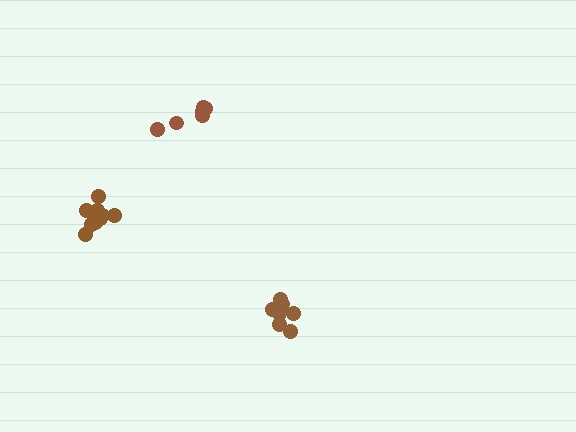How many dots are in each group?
Group 1: 6 dots, Group 2: 9 dots, Group 3: 8 dots (23 total).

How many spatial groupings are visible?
There are 3 spatial groupings.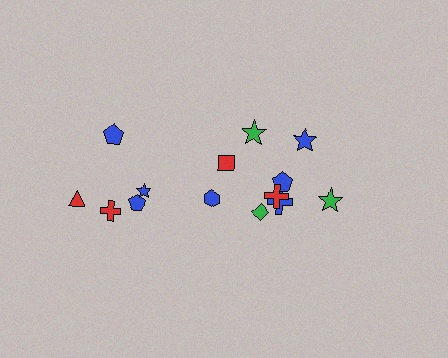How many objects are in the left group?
There are 6 objects.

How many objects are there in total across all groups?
There are 14 objects.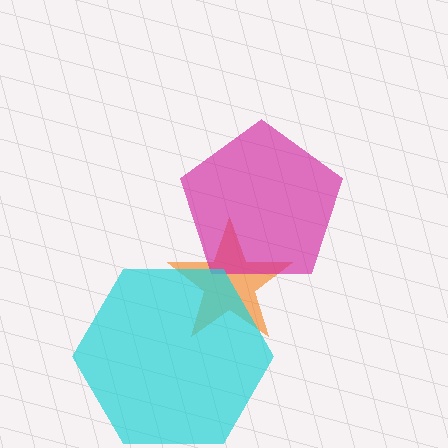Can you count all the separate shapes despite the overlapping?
Yes, there are 3 separate shapes.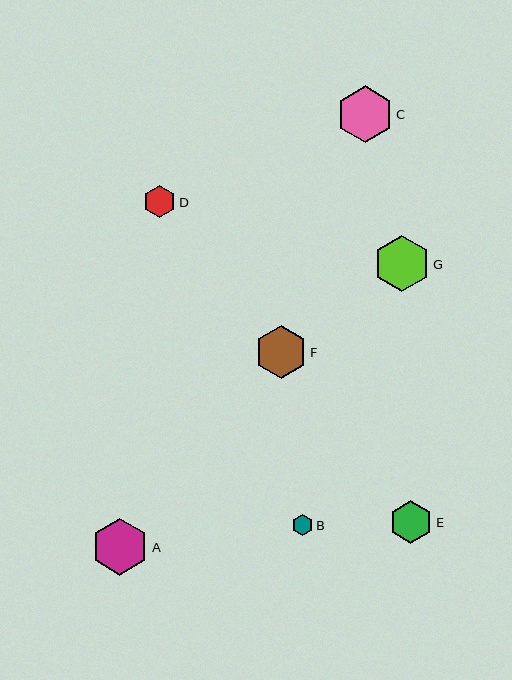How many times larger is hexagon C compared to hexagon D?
Hexagon C is approximately 1.8 times the size of hexagon D.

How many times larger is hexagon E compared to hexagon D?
Hexagon E is approximately 1.3 times the size of hexagon D.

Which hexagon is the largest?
Hexagon A is the largest with a size of approximately 57 pixels.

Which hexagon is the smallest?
Hexagon B is the smallest with a size of approximately 21 pixels.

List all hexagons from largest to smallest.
From largest to smallest: A, C, G, F, E, D, B.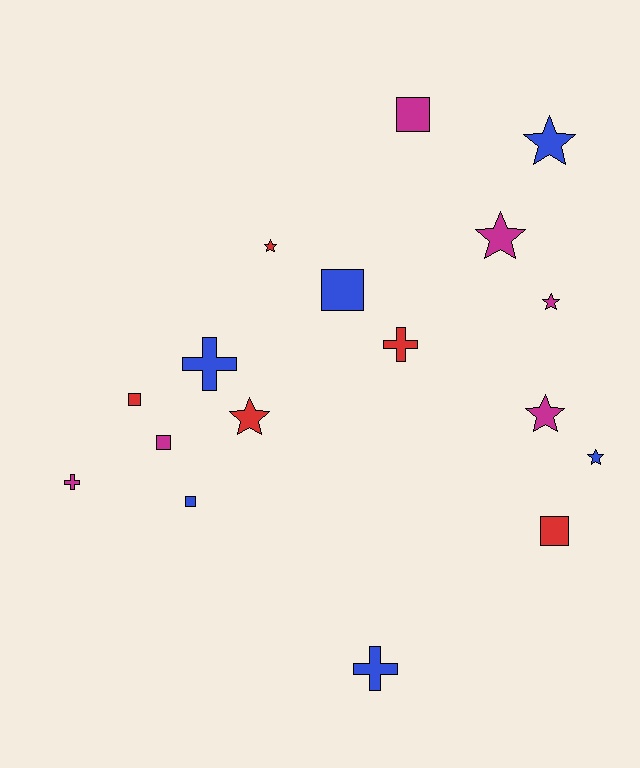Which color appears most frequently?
Magenta, with 6 objects.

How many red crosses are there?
There is 1 red cross.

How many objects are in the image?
There are 17 objects.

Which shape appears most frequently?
Star, with 7 objects.